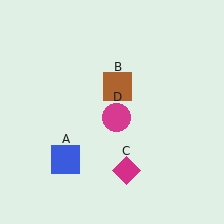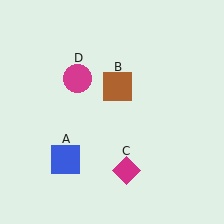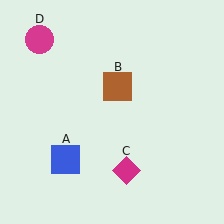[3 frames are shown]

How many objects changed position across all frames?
1 object changed position: magenta circle (object D).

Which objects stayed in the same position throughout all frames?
Blue square (object A) and brown square (object B) and magenta diamond (object C) remained stationary.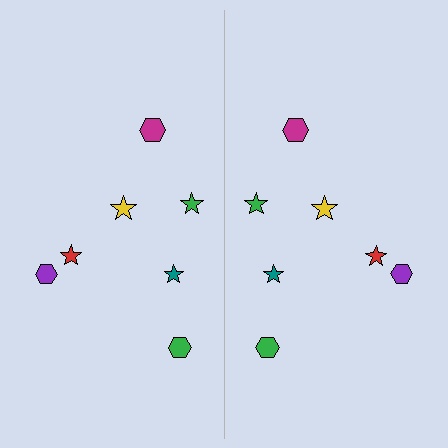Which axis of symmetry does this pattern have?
The pattern has a vertical axis of symmetry running through the center of the image.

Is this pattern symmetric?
Yes, this pattern has bilateral (reflection) symmetry.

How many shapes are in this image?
There are 14 shapes in this image.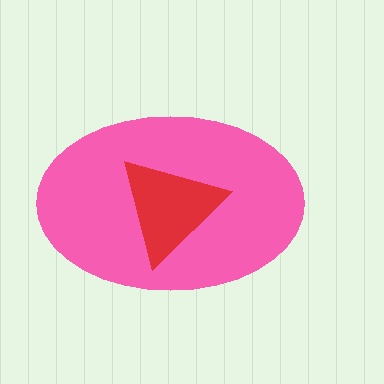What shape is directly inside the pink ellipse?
The red triangle.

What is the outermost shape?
The pink ellipse.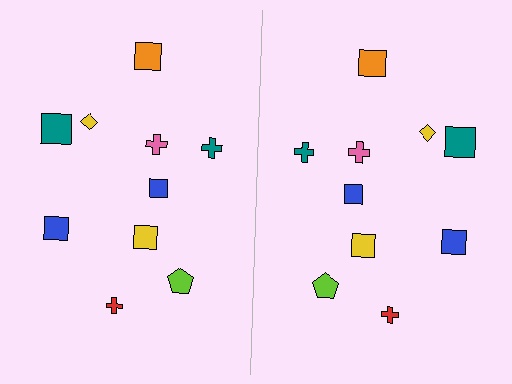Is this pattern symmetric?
Yes, this pattern has bilateral (reflection) symmetry.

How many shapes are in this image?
There are 20 shapes in this image.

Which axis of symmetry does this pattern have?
The pattern has a vertical axis of symmetry running through the center of the image.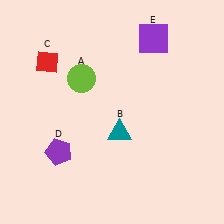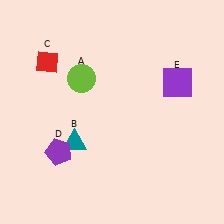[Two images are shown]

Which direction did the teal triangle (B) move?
The teal triangle (B) moved left.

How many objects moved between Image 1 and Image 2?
2 objects moved between the two images.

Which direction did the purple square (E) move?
The purple square (E) moved down.